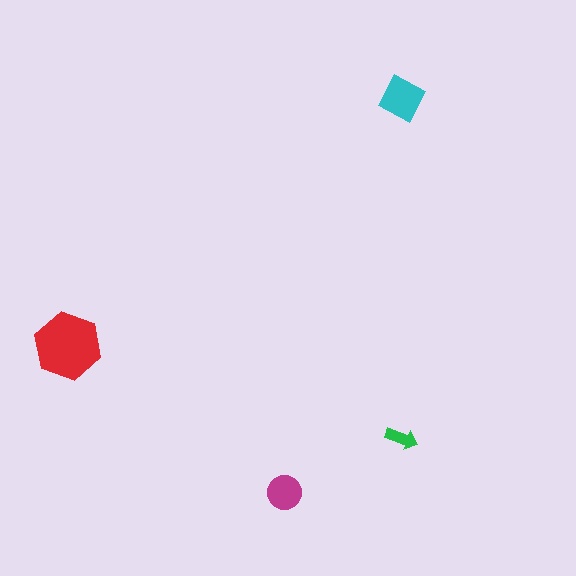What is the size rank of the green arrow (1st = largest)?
4th.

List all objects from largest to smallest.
The red hexagon, the cyan square, the magenta circle, the green arrow.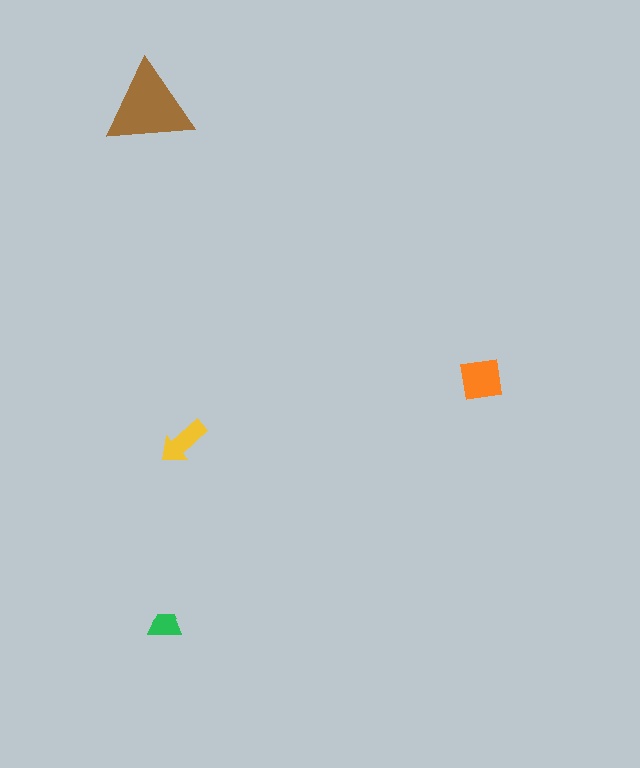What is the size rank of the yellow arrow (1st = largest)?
3rd.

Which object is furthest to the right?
The orange square is rightmost.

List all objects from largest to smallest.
The brown triangle, the orange square, the yellow arrow, the green trapezoid.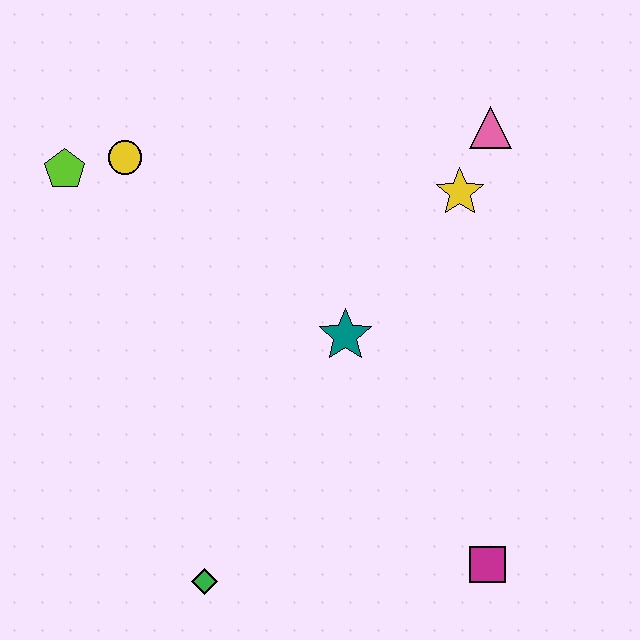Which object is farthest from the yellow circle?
The magenta square is farthest from the yellow circle.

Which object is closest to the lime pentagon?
The yellow circle is closest to the lime pentagon.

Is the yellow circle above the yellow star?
Yes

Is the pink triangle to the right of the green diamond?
Yes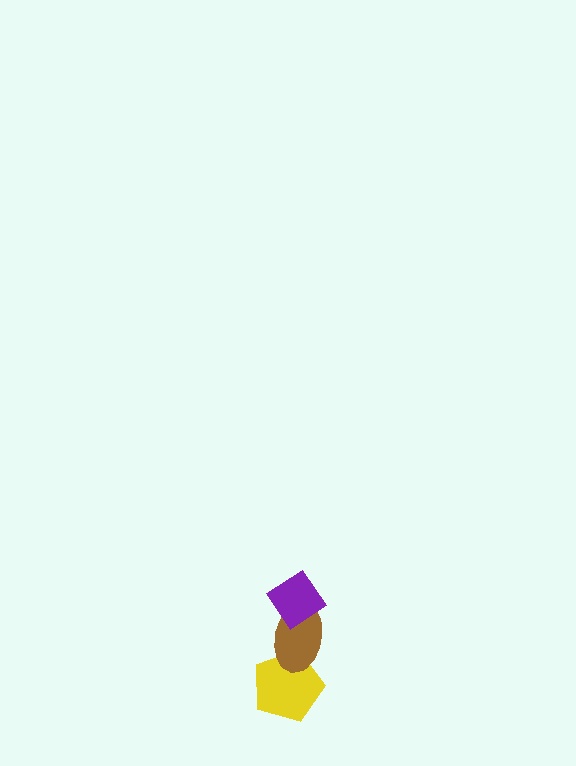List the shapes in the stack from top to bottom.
From top to bottom: the purple diamond, the brown ellipse, the yellow pentagon.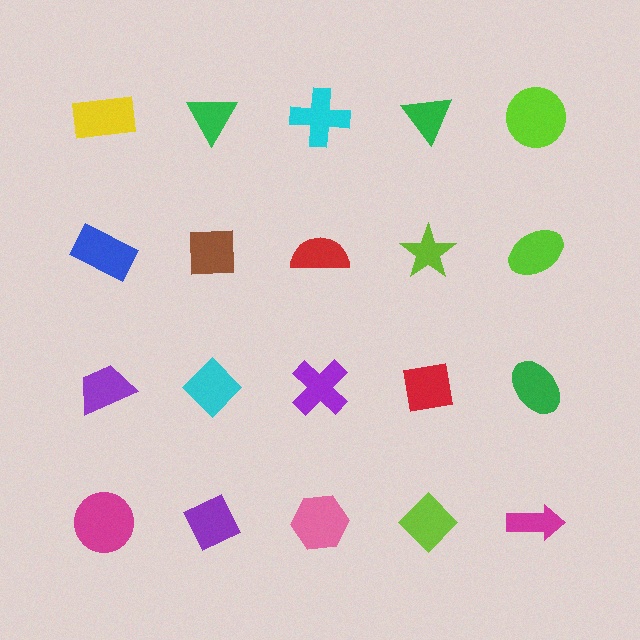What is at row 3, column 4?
A red square.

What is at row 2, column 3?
A red semicircle.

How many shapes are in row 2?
5 shapes.